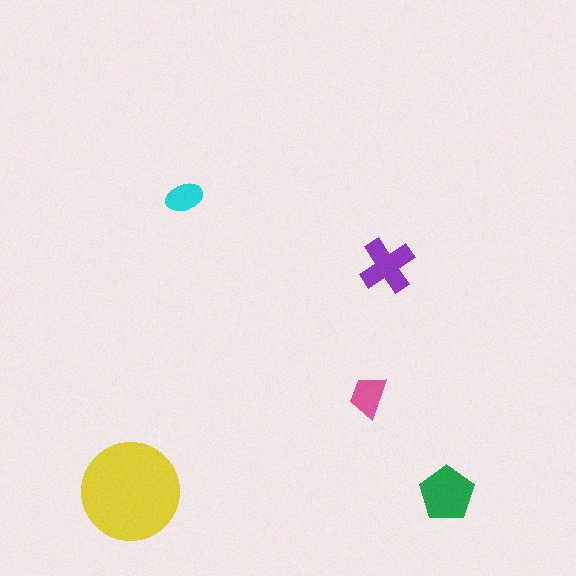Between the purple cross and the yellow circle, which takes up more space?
The yellow circle.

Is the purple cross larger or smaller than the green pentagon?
Smaller.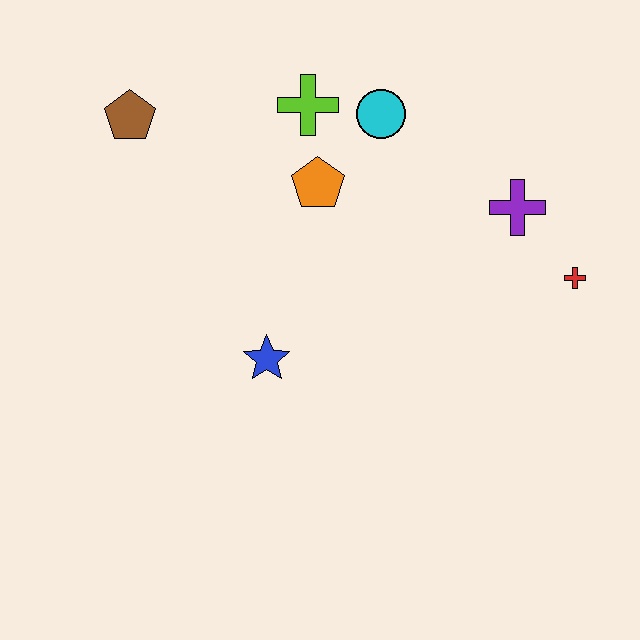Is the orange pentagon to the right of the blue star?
Yes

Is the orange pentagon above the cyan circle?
No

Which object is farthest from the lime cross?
The red cross is farthest from the lime cross.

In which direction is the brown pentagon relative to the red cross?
The brown pentagon is to the left of the red cross.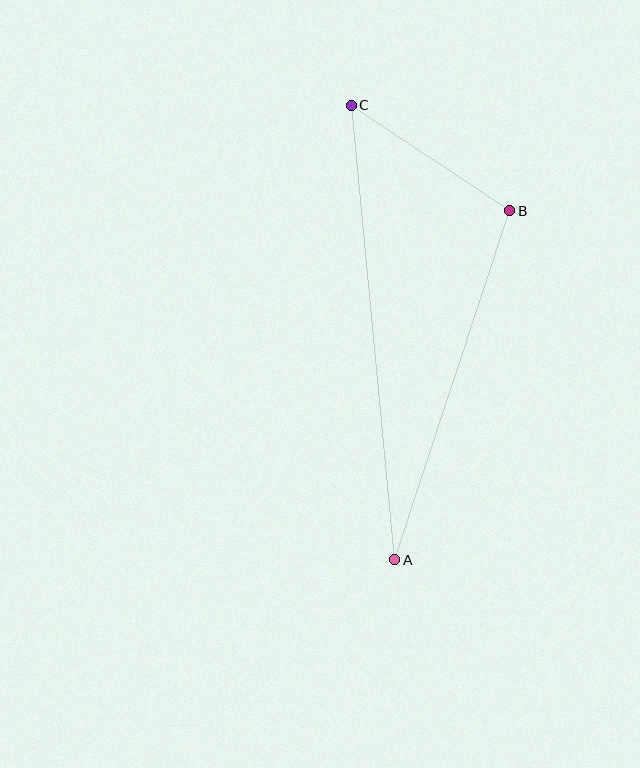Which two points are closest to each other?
Points B and C are closest to each other.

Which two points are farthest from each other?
Points A and C are farthest from each other.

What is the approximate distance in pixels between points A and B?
The distance between A and B is approximately 367 pixels.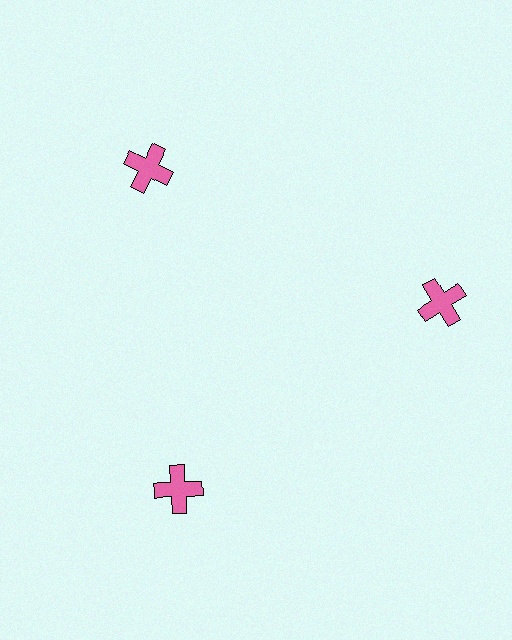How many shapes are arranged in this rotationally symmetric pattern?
There are 3 shapes, arranged in 3 groups of 1.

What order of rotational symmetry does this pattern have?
This pattern has 3-fold rotational symmetry.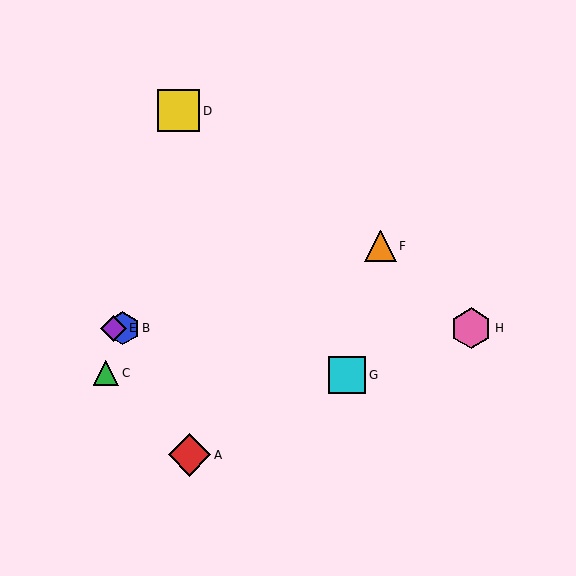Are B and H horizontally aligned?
Yes, both are at y≈328.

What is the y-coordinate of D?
Object D is at y≈111.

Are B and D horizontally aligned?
No, B is at y≈328 and D is at y≈111.